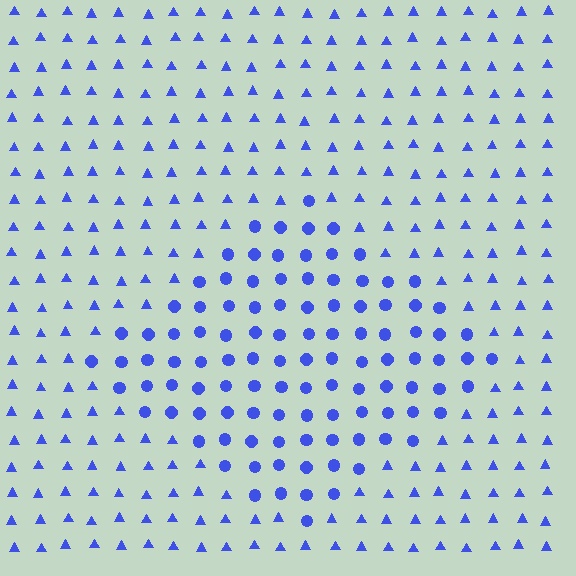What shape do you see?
I see a diamond.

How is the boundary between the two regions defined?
The boundary is defined by a change in element shape: circles inside vs. triangles outside. All elements share the same color and spacing.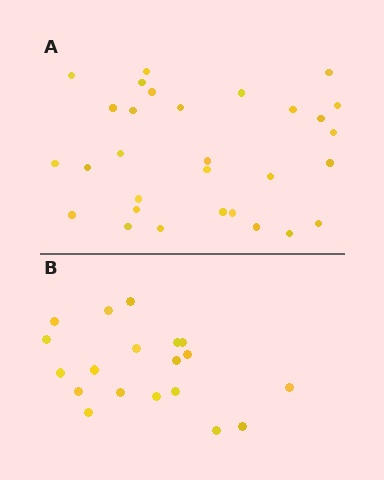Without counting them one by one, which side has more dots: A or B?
Region A (the top region) has more dots.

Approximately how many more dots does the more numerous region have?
Region A has roughly 12 or so more dots than region B.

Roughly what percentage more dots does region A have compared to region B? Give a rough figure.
About 60% more.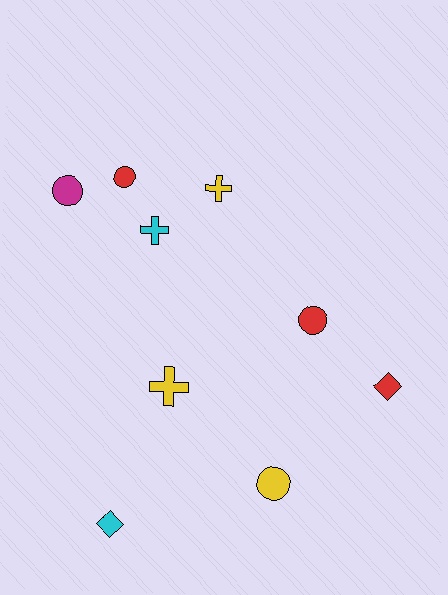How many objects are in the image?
There are 9 objects.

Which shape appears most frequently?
Circle, with 4 objects.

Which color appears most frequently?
Yellow, with 3 objects.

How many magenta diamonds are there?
There are no magenta diamonds.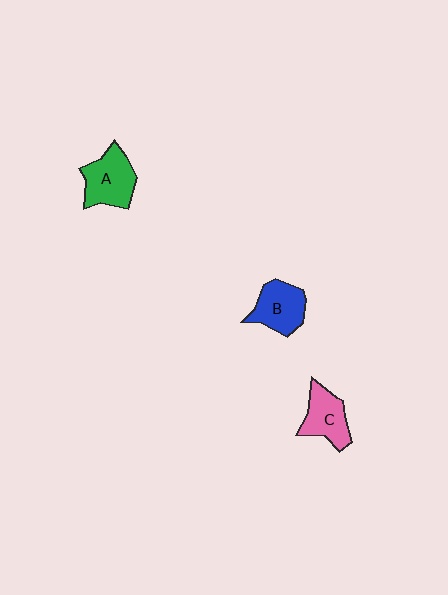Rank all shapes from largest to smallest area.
From largest to smallest: A (green), B (blue), C (pink).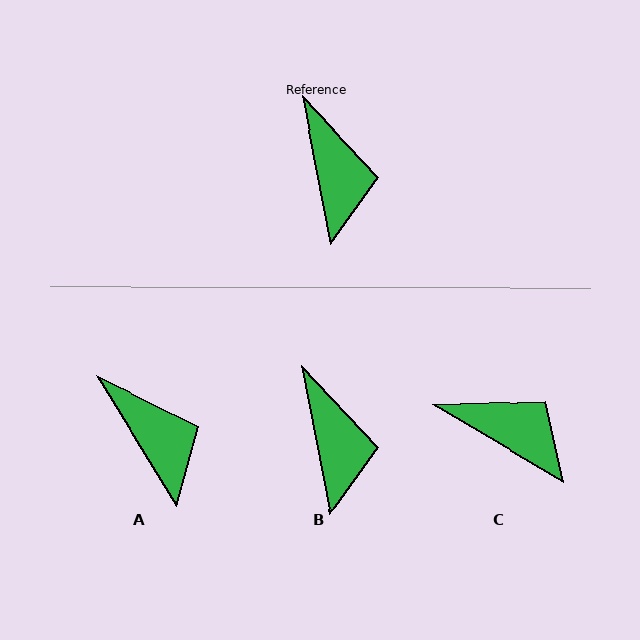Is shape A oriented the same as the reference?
No, it is off by about 21 degrees.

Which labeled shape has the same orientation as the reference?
B.